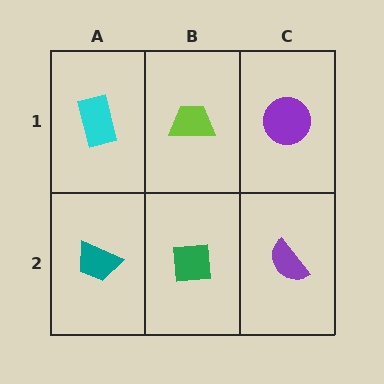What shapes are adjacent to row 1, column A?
A teal trapezoid (row 2, column A), a lime trapezoid (row 1, column B).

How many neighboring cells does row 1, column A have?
2.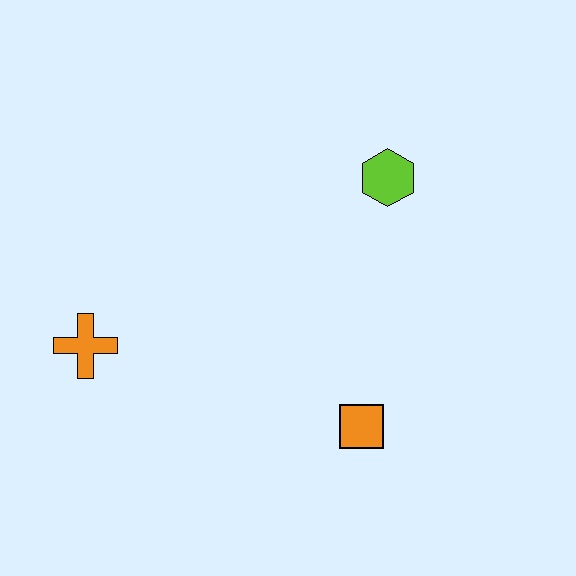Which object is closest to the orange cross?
The orange square is closest to the orange cross.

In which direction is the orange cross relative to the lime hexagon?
The orange cross is to the left of the lime hexagon.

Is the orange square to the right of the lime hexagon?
No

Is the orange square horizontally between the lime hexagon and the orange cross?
Yes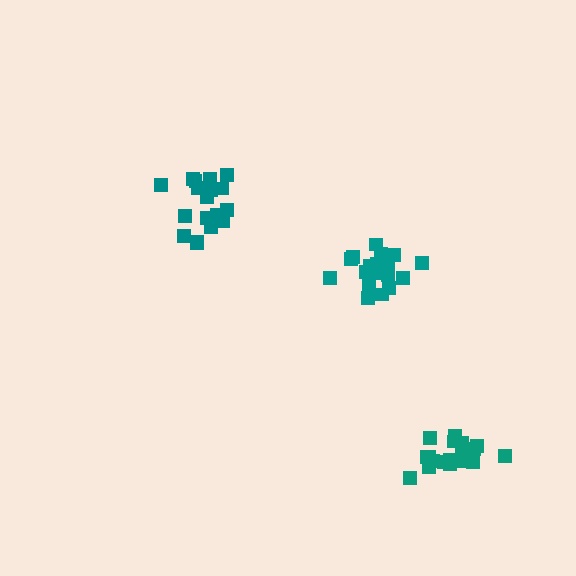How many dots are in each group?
Group 1: 20 dots, Group 2: 18 dots, Group 3: 21 dots (59 total).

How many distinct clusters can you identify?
There are 3 distinct clusters.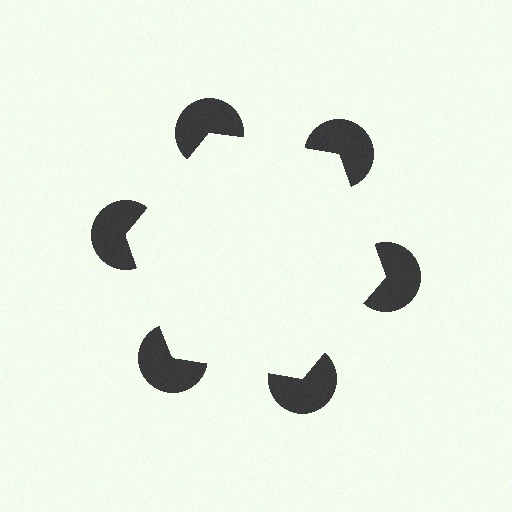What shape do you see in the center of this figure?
An illusory hexagon — its edges are inferred from the aligned wedge cuts in the pac-man discs, not physically drawn.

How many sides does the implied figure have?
6 sides.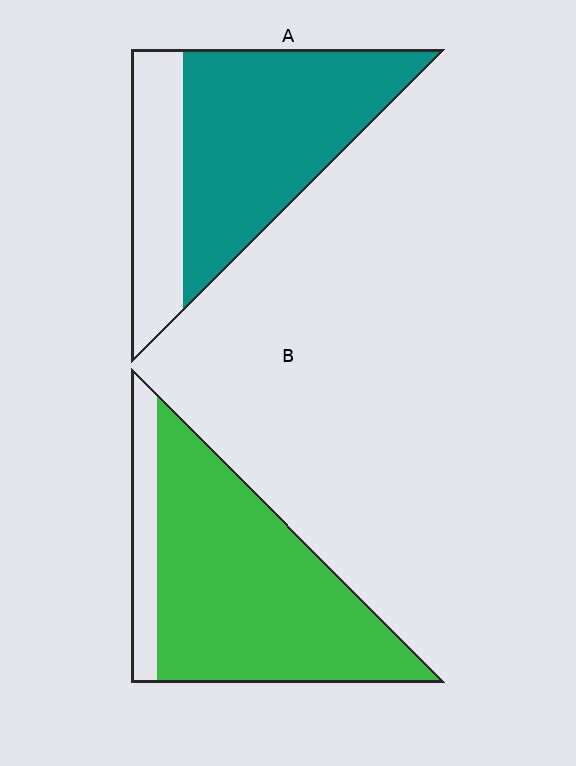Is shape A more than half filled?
Yes.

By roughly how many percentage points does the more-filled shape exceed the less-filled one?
By roughly 15 percentage points (B over A).